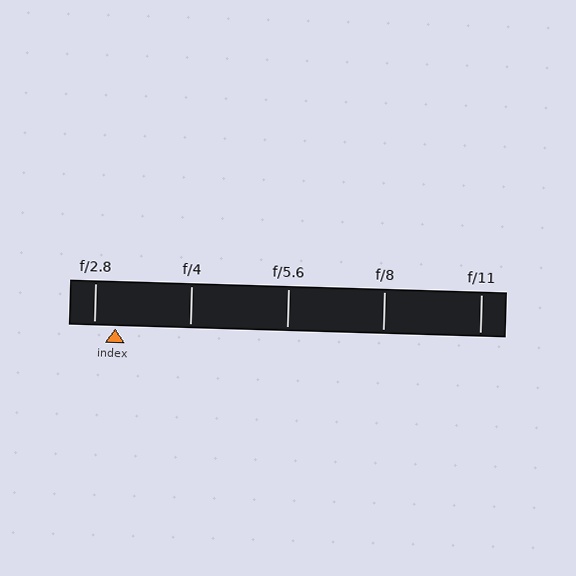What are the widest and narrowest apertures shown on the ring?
The widest aperture shown is f/2.8 and the narrowest is f/11.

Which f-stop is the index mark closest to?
The index mark is closest to f/2.8.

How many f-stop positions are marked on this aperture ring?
There are 5 f-stop positions marked.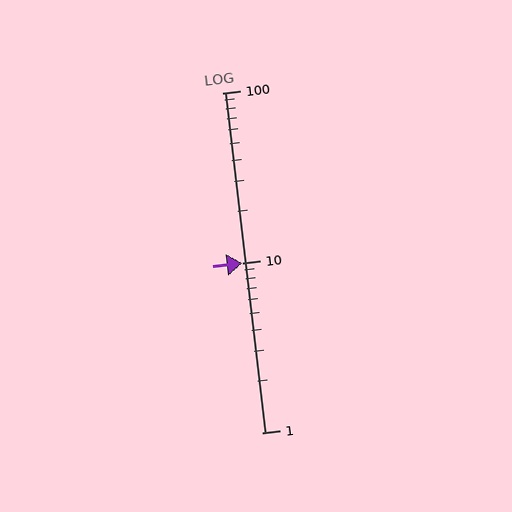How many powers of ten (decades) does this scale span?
The scale spans 2 decades, from 1 to 100.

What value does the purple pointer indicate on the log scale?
The pointer indicates approximately 10.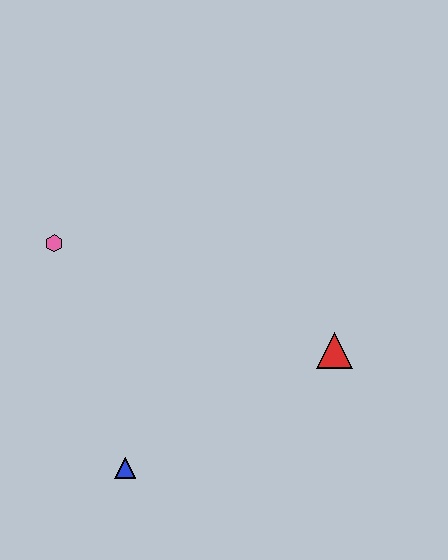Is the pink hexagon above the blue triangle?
Yes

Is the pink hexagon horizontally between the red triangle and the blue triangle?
No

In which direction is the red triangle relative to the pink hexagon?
The red triangle is to the right of the pink hexagon.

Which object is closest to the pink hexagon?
The blue triangle is closest to the pink hexagon.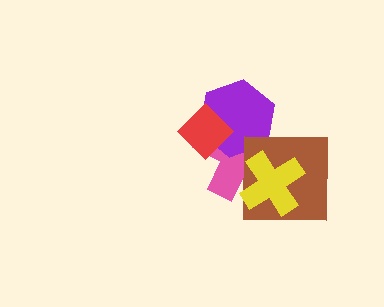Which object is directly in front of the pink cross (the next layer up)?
The purple hexagon is directly in front of the pink cross.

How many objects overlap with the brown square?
2 objects overlap with the brown square.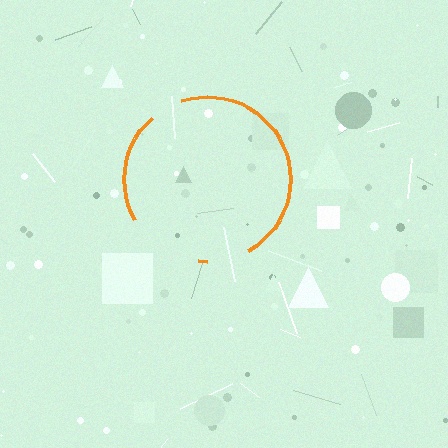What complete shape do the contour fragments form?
The contour fragments form a circle.